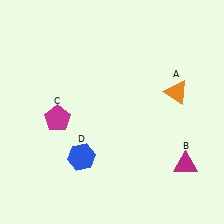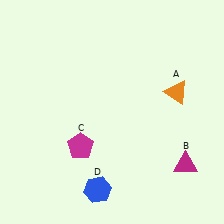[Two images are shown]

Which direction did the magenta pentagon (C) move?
The magenta pentagon (C) moved down.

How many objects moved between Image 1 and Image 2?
2 objects moved between the two images.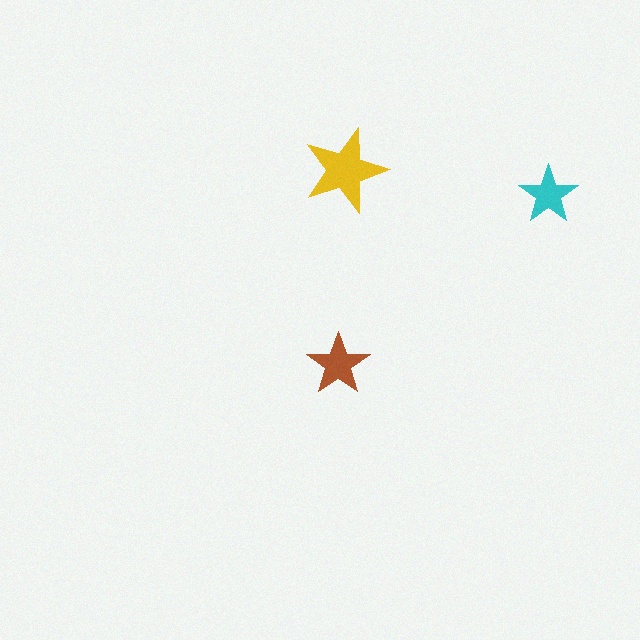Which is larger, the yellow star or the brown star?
The yellow one.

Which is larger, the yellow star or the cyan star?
The yellow one.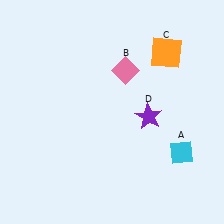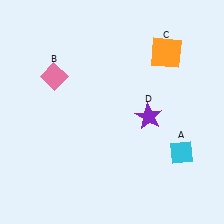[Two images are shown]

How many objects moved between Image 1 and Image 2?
1 object moved between the two images.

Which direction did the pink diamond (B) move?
The pink diamond (B) moved left.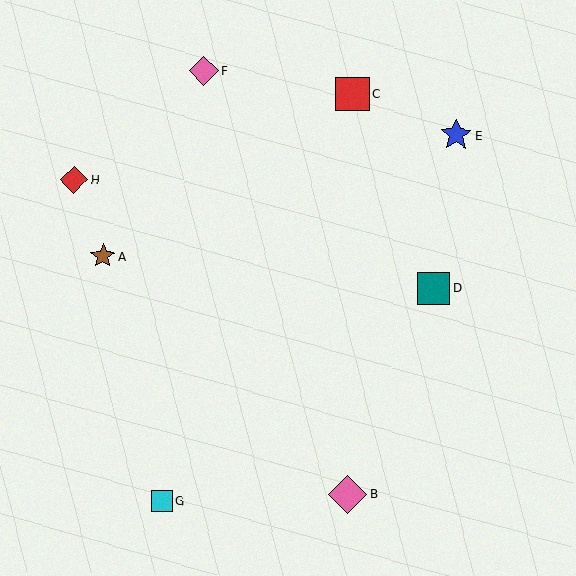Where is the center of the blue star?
The center of the blue star is at (456, 135).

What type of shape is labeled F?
Shape F is a pink diamond.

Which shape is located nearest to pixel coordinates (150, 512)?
The cyan square (labeled G) at (162, 501) is nearest to that location.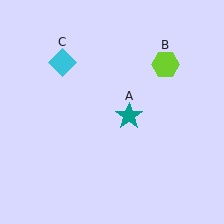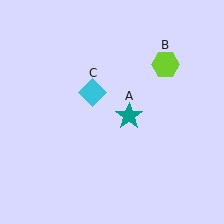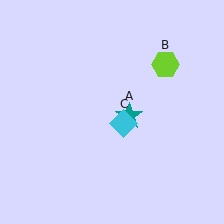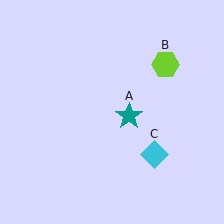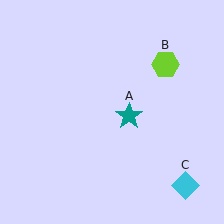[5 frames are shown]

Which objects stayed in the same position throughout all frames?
Teal star (object A) and lime hexagon (object B) remained stationary.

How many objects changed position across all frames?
1 object changed position: cyan diamond (object C).